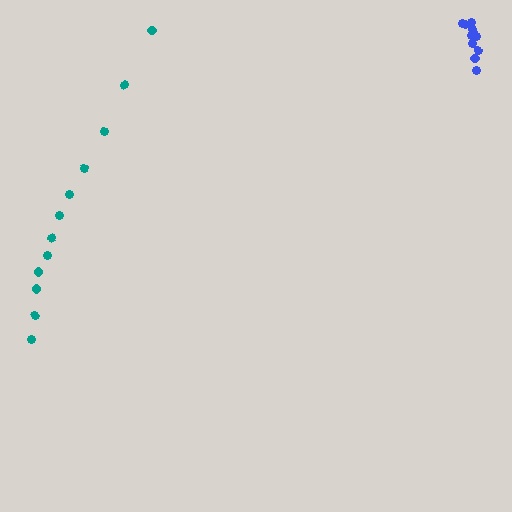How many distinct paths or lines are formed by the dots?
There are 2 distinct paths.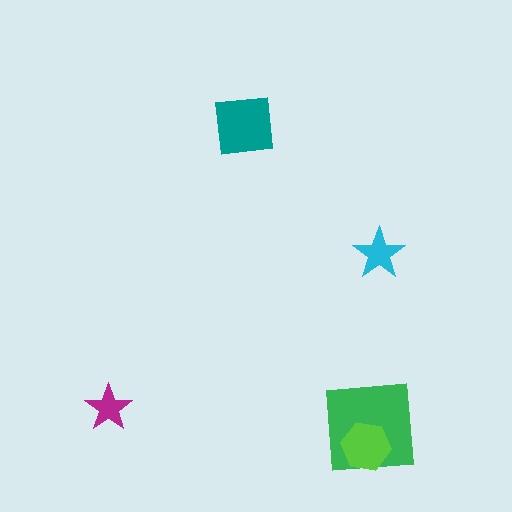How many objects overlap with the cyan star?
0 objects overlap with the cyan star.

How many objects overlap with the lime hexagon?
1 object overlaps with the lime hexagon.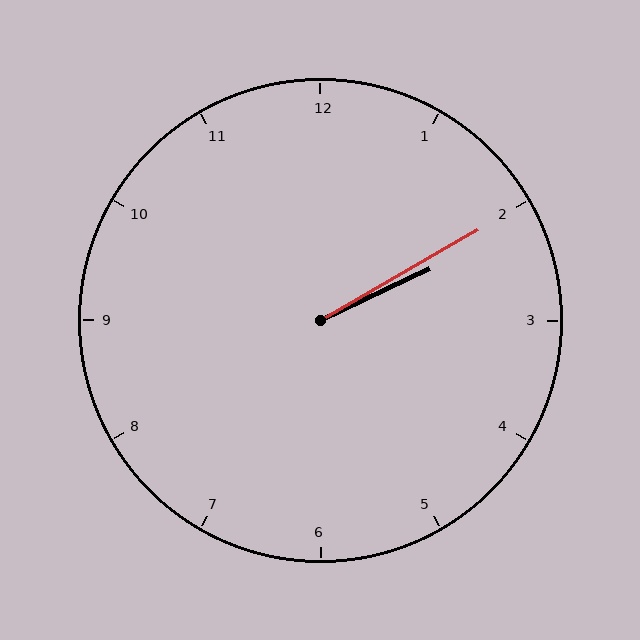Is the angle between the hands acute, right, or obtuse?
It is acute.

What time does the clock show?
2:10.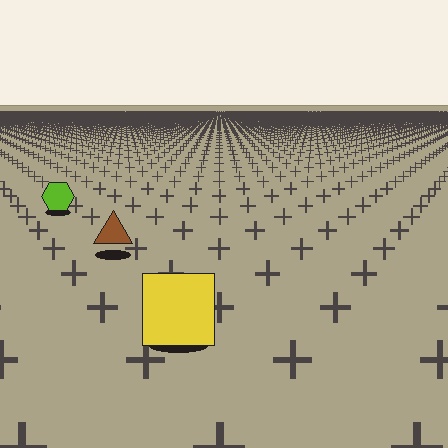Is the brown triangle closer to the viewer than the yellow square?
No. The yellow square is closer — you can tell from the texture gradient: the ground texture is coarser near it.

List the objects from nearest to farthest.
From nearest to farthest: the yellow square, the brown triangle, the lime hexagon.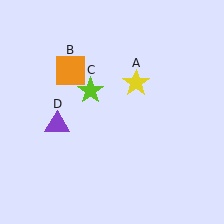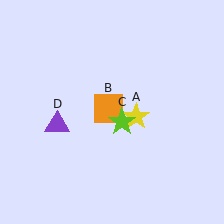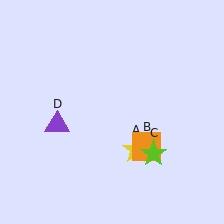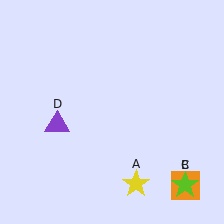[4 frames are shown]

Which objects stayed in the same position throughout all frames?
Purple triangle (object D) remained stationary.